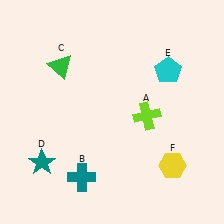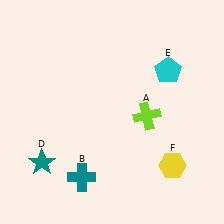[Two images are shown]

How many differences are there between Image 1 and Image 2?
There is 1 difference between the two images.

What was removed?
The green triangle (C) was removed in Image 2.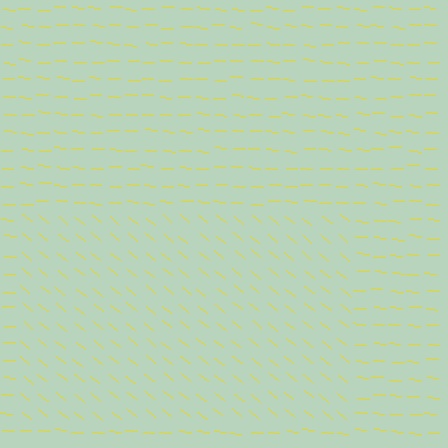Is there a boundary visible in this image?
Yes, there is a texture boundary formed by a change in line orientation.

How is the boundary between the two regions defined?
The boundary is defined purely by a change in line orientation (approximately 35 degrees difference). All lines are the same color and thickness.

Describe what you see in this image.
The image is filled with small yellow line segments. A rectangle region in the image has lines oriented differently from the surrounding lines, creating a visible texture boundary.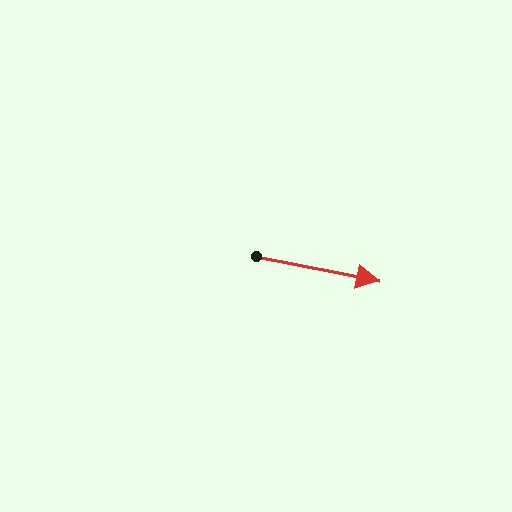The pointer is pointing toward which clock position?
Roughly 3 o'clock.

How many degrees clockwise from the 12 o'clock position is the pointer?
Approximately 101 degrees.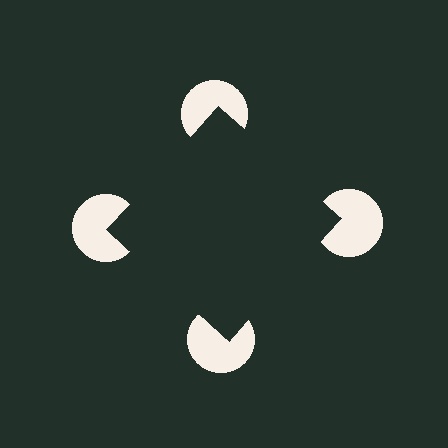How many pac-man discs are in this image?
There are 4 — one at each vertex of the illusory square.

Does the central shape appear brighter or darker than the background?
It typically appears slightly darker than the background, even though no actual brightness change is drawn.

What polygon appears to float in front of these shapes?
An illusory square — its edges are inferred from the aligned wedge cuts in the pac-man discs, not physically drawn.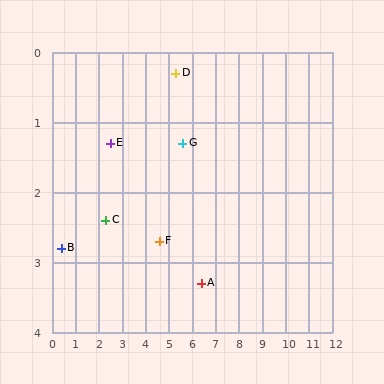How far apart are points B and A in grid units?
Points B and A are about 6.0 grid units apart.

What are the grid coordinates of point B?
Point B is at approximately (0.4, 2.8).